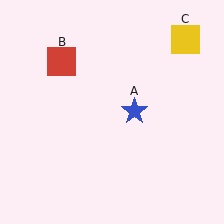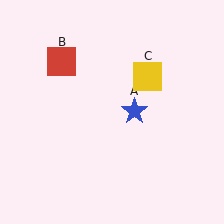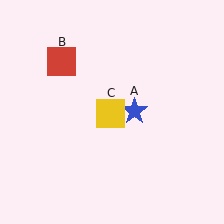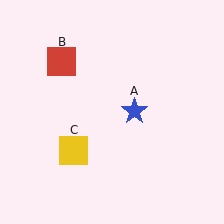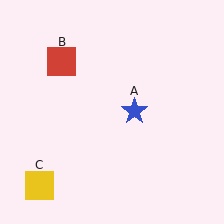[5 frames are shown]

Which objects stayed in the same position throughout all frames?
Blue star (object A) and red square (object B) remained stationary.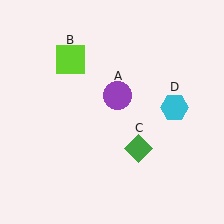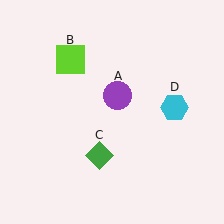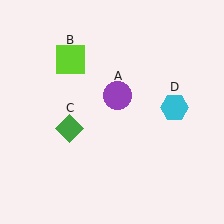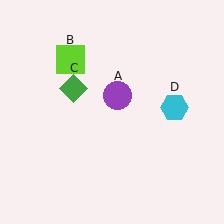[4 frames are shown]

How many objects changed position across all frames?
1 object changed position: green diamond (object C).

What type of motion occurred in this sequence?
The green diamond (object C) rotated clockwise around the center of the scene.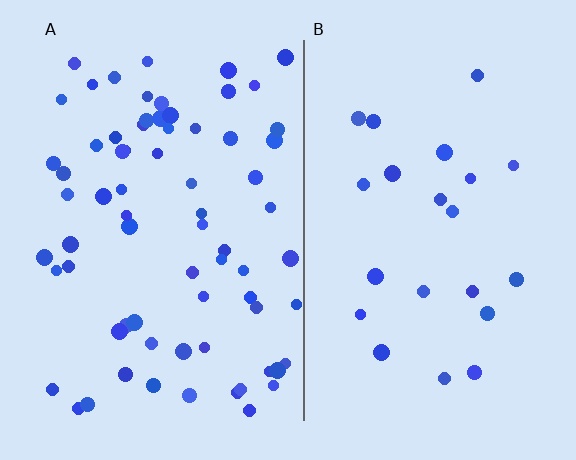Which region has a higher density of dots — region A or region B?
A (the left).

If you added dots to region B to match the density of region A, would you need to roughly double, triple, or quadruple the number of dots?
Approximately triple.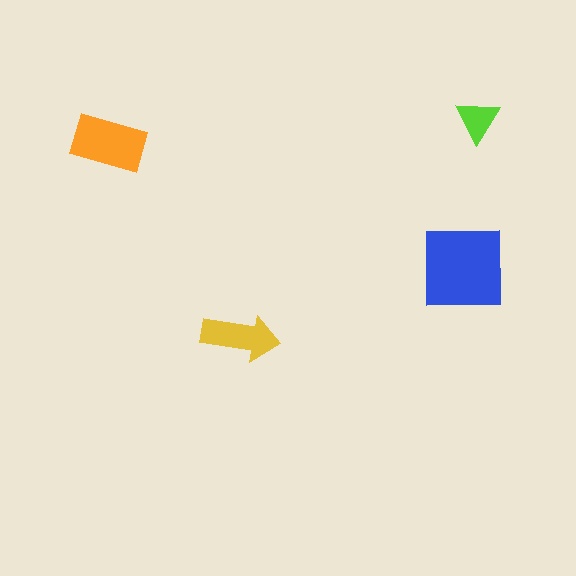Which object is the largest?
The blue square.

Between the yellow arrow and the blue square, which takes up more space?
The blue square.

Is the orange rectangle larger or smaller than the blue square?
Smaller.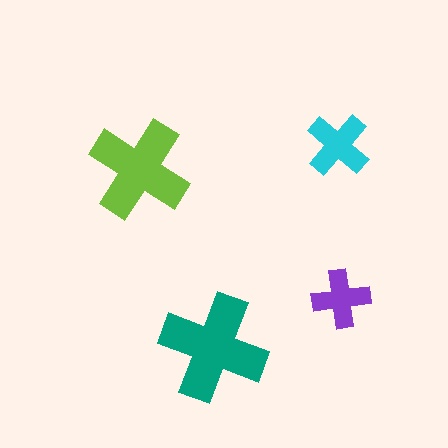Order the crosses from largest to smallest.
the teal one, the lime one, the cyan one, the purple one.